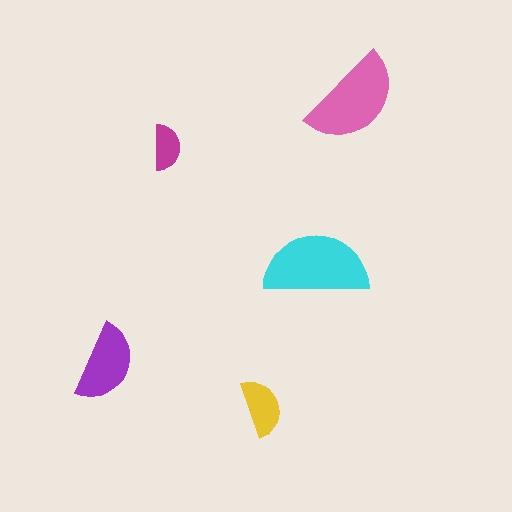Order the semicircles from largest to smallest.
the cyan one, the pink one, the purple one, the yellow one, the magenta one.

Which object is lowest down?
The yellow semicircle is bottommost.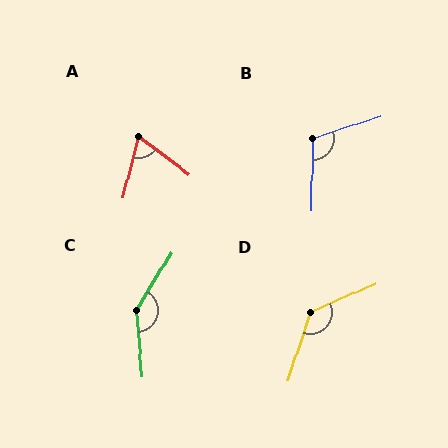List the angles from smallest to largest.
A (67°), B (109°), D (132°), C (144°).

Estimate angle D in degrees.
Approximately 132 degrees.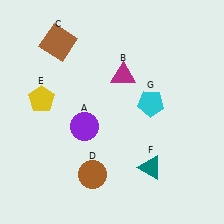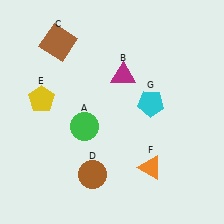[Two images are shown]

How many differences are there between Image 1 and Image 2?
There are 2 differences between the two images.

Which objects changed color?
A changed from purple to green. F changed from teal to orange.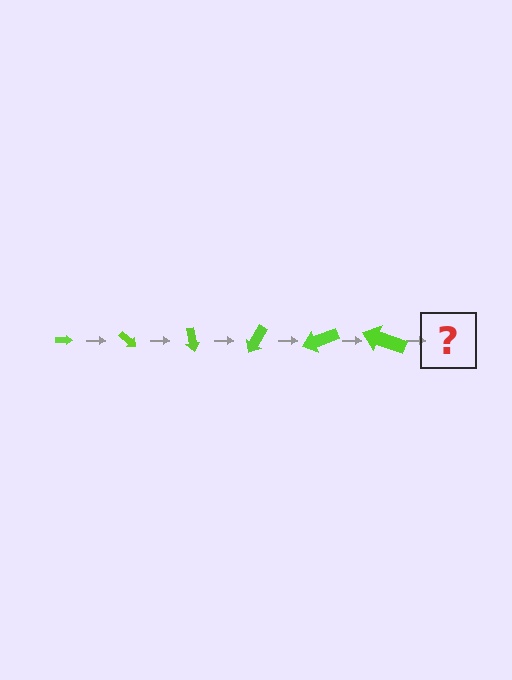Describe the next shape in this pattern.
It should be an arrow, larger than the previous one and rotated 240 degrees from the start.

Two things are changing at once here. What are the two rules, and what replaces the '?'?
The two rules are that the arrow grows larger each step and it rotates 40 degrees each step. The '?' should be an arrow, larger than the previous one and rotated 240 degrees from the start.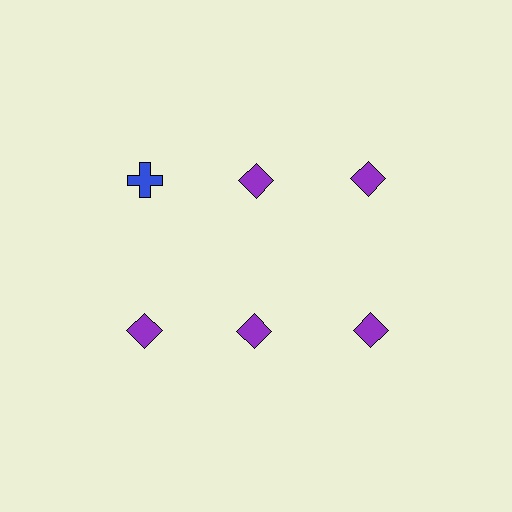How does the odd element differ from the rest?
It differs in both color (blue instead of purple) and shape (cross instead of diamond).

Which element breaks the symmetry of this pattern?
The blue cross in the top row, leftmost column breaks the symmetry. All other shapes are purple diamonds.